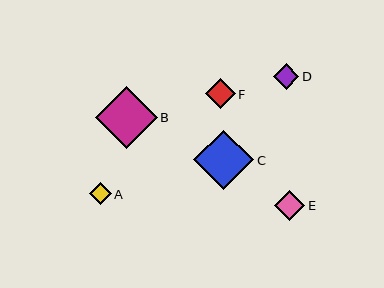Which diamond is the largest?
Diamond B is the largest with a size of approximately 62 pixels.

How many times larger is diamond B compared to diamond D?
Diamond B is approximately 2.4 times the size of diamond D.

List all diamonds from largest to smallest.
From largest to smallest: B, C, E, F, D, A.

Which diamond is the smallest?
Diamond A is the smallest with a size of approximately 22 pixels.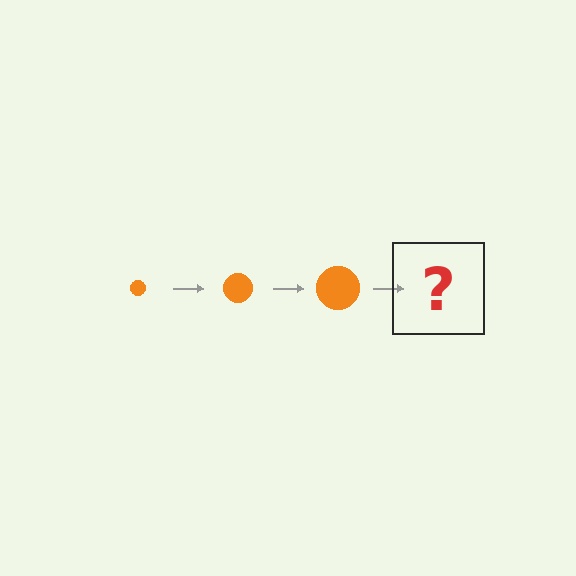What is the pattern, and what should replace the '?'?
The pattern is that the circle gets progressively larger each step. The '?' should be an orange circle, larger than the previous one.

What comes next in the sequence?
The next element should be an orange circle, larger than the previous one.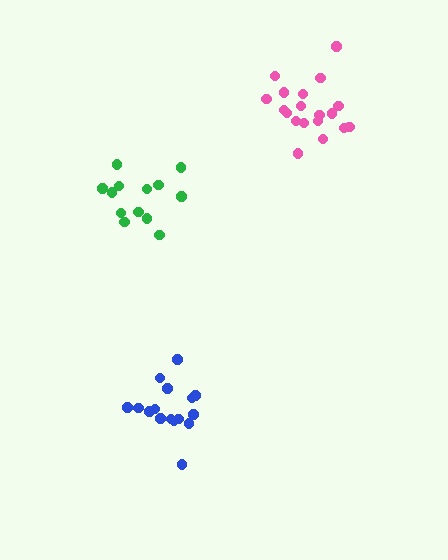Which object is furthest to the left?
The green cluster is leftmost.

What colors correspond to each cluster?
The clusters are colored: pink, green, blue.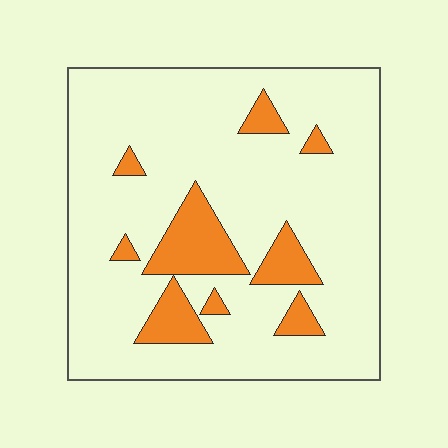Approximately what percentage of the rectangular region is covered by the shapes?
Approximately 15%.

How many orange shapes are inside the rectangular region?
9.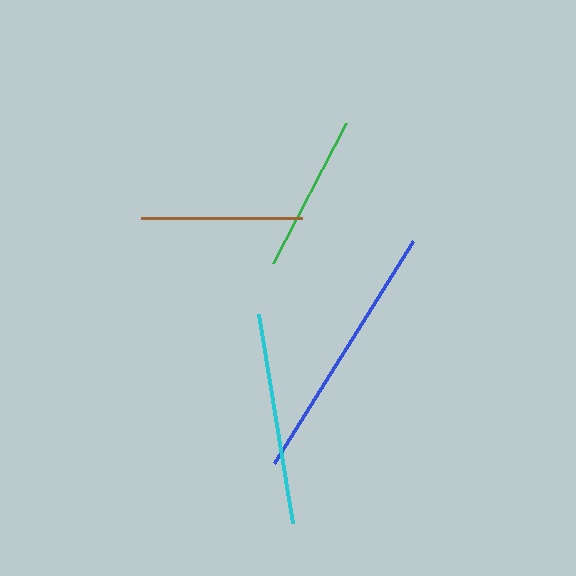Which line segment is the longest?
The blue line is the longest at approximately 262 pixels.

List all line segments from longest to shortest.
From longest to shortest: blue, cyan, brown, green.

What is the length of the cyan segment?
The cyan segment is approximately 212 pixels long.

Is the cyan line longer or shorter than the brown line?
The cyan line is longer than the brown line.